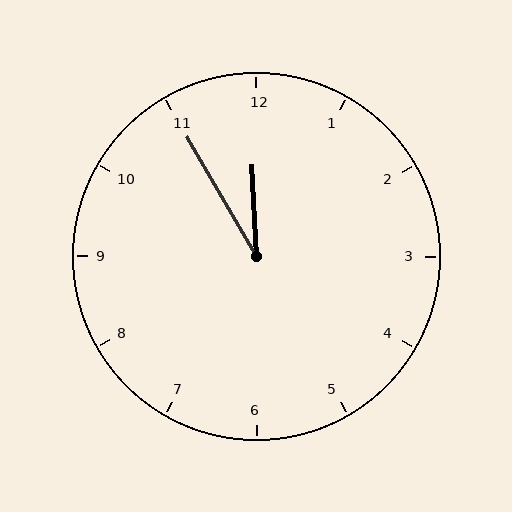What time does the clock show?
11:55.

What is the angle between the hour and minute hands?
Approximately 28 degrees.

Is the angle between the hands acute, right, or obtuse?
It is acute.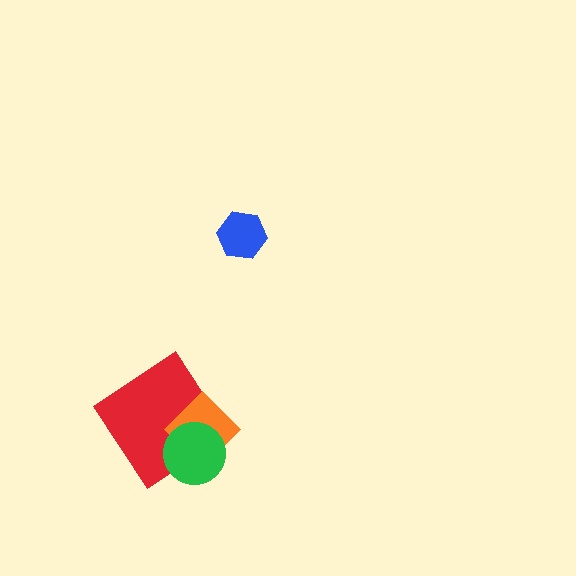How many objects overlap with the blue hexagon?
0 objects overlap with the blue hexagon.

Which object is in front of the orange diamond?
The green circle is in front of the orange diamond.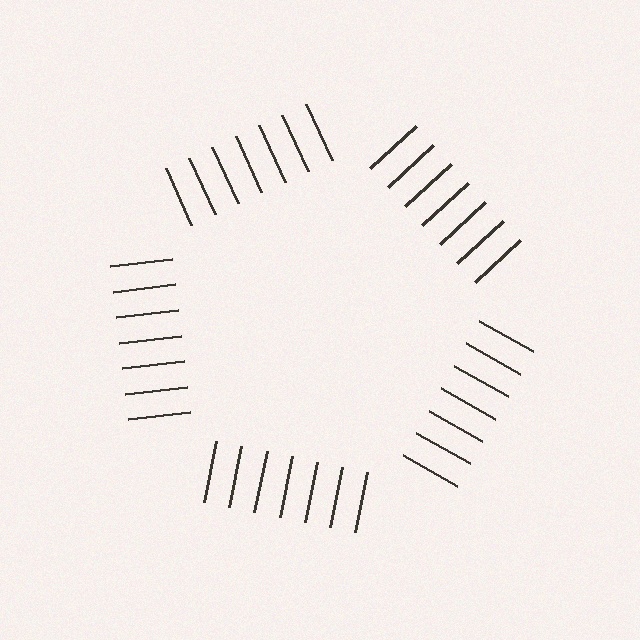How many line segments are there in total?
35 — 7 along each of the 5 edges.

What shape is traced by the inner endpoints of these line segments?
An illusory pentagon — the line segments terminate on its edges but no continuous stroke is drawn.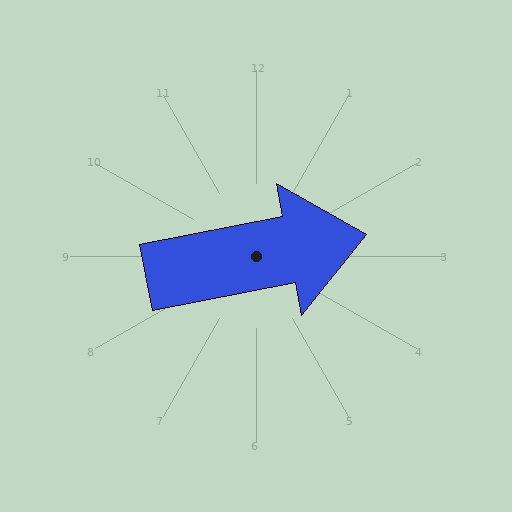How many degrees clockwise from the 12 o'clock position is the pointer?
Approximately 79 degrees.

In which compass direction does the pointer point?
East.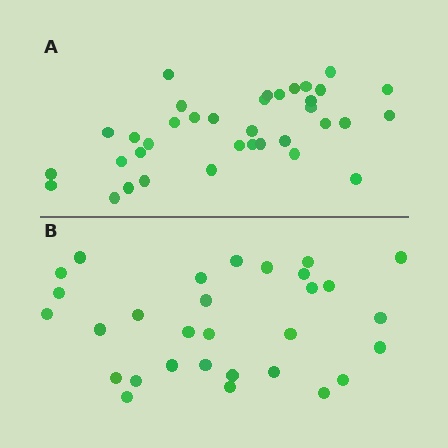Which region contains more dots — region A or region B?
Region A (the top region) has more dots.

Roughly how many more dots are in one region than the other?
Region A has about 6 more dots than region B.